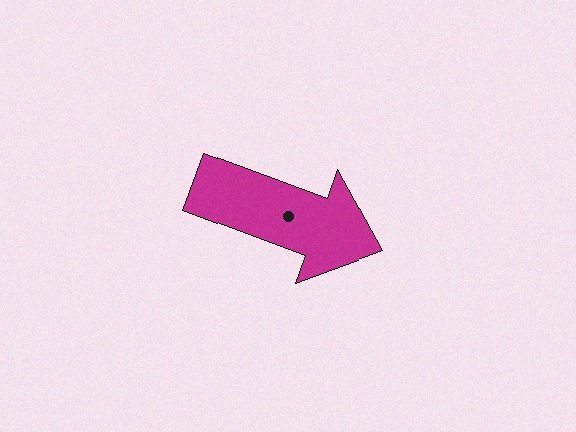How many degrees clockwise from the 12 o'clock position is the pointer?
Approximately 110 degrees.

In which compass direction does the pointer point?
East.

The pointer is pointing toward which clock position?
Roughly 4 o'clock.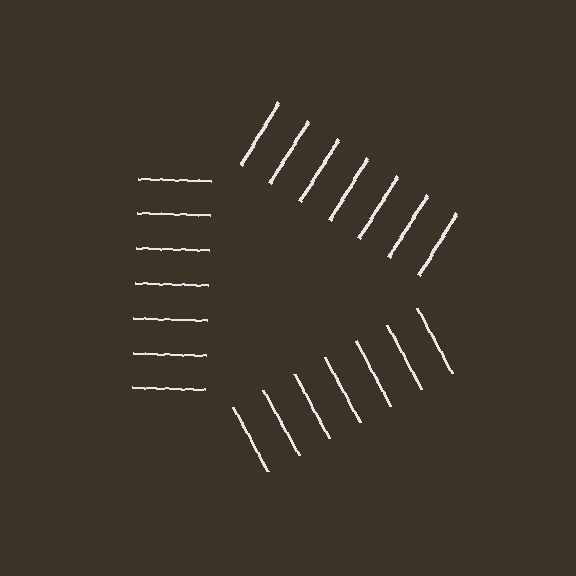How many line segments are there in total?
21 — 7 along each of the 3 edges.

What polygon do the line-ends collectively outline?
An illusory triangle — the line segments terminate on its edges but no continuous stroke is drawn.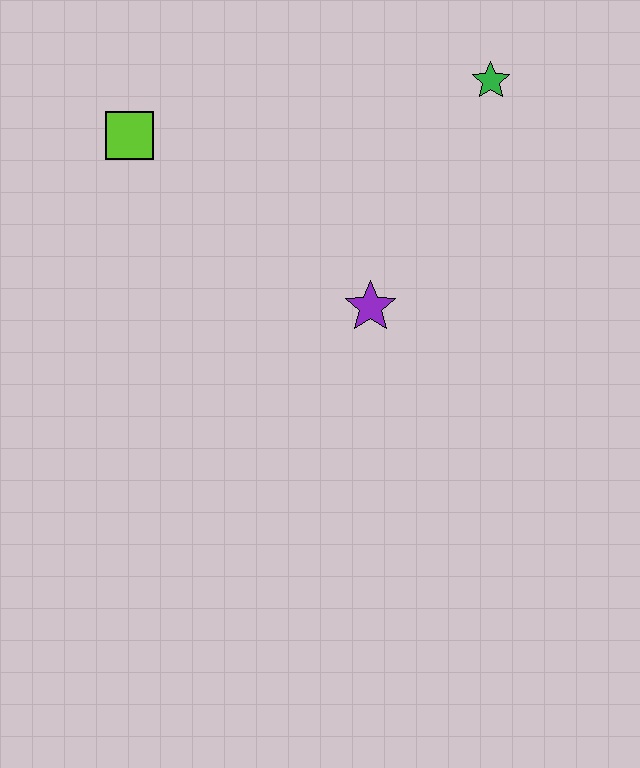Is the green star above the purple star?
Yes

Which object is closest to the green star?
The purple star is closest to the green star.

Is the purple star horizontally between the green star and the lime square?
Yes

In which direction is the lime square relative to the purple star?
The lime square is to the left of the purple star.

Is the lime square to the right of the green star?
No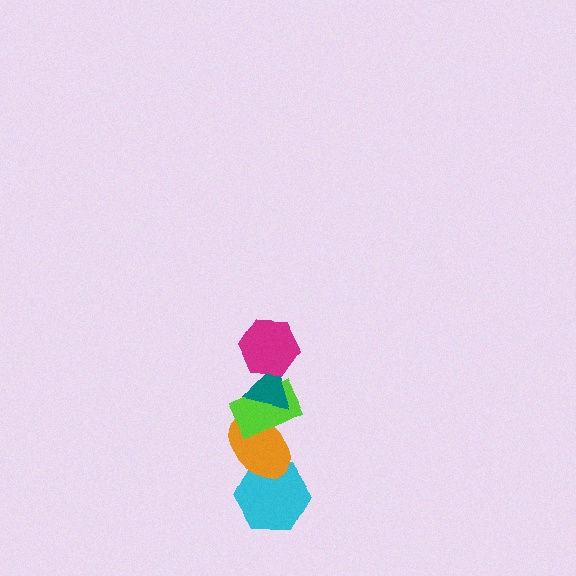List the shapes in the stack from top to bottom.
From top to bottom: the magenta hexagon, the teal triangle, the lime rectangle, the orange ellipse, the cyan hexagon.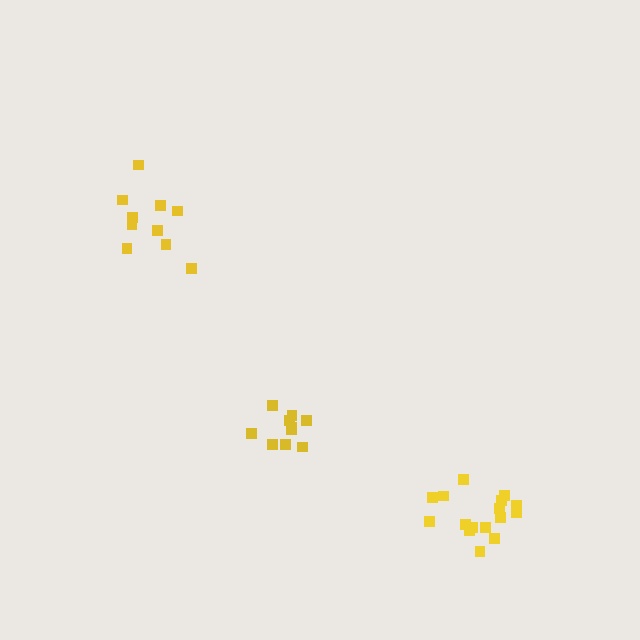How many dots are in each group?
Group 1: 10 dots, Group 2: 16 dots, Group 3: 10 dots (36 total).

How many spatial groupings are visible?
There are 3 spatial groupings.